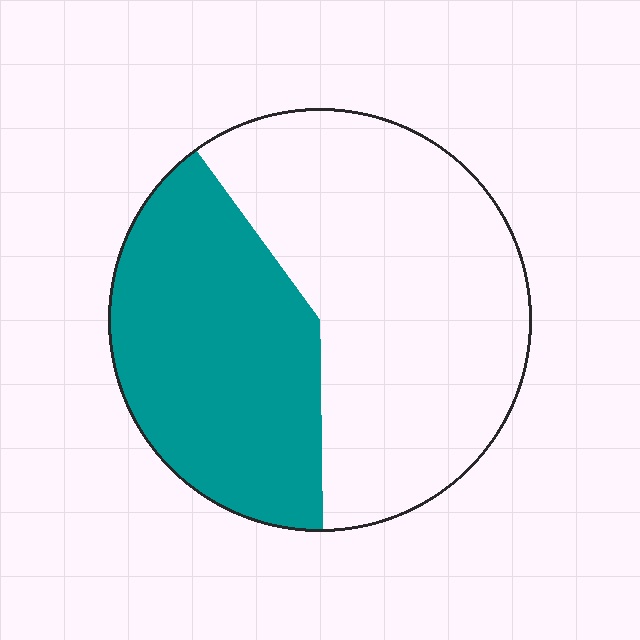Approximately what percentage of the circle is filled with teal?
Approximately 40%.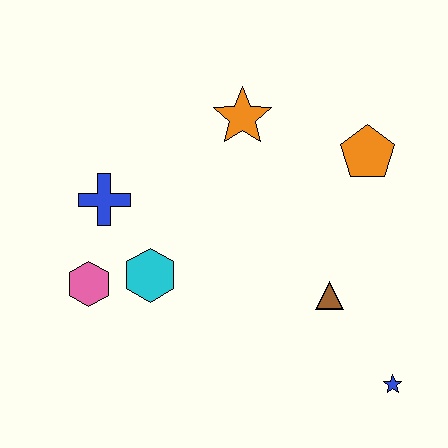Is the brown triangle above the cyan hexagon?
No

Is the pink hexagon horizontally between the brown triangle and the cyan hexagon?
No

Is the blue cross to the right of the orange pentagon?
No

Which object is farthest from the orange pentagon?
The pink hexagon is farthest from the orange pentagon.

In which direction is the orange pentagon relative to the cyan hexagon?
The orange pentagon is to the right of the cyan hexagon.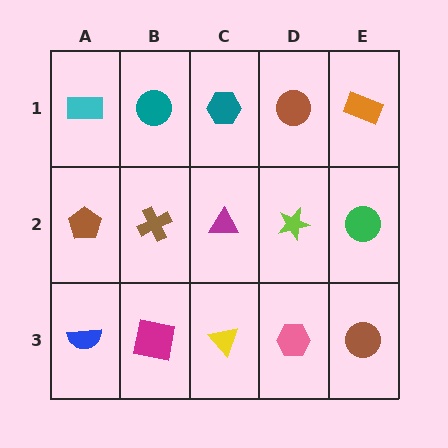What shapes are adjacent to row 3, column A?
A brown pentagon (row 2, column A), a magenta square (row 3, column B).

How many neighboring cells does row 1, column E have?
2.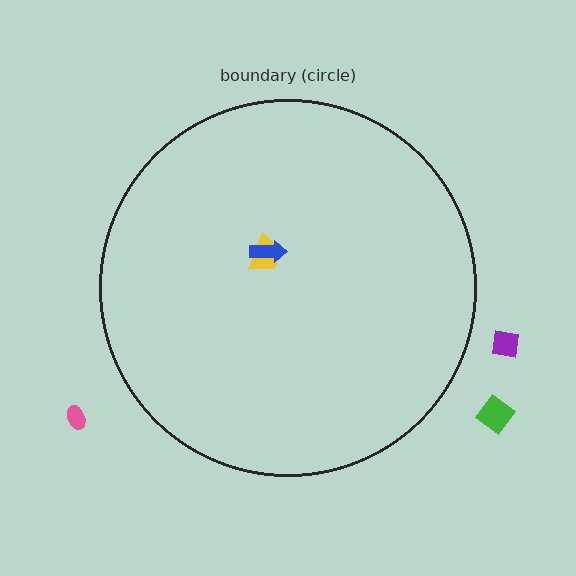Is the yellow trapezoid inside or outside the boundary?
Inside.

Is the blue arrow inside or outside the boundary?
Inside.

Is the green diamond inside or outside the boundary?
Outside.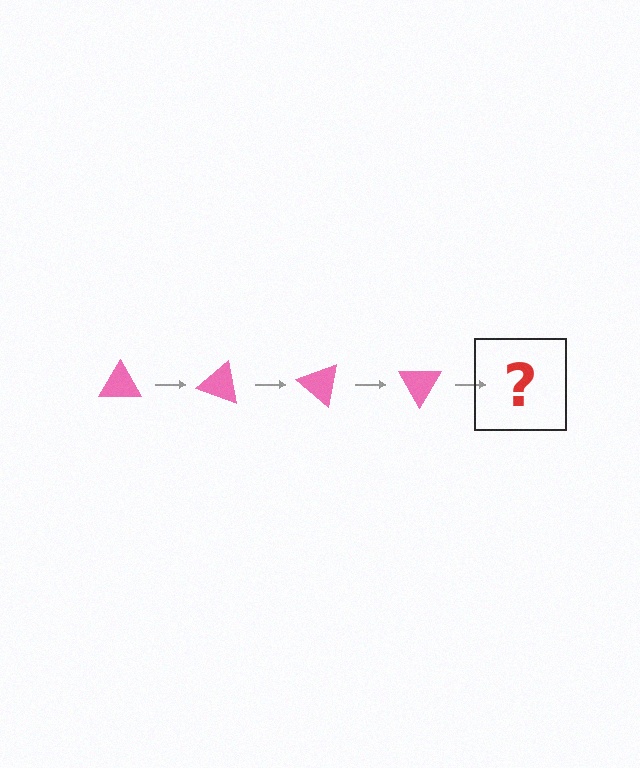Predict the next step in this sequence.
The next step is a pink triangle rotated 80 degrees.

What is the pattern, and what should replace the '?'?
The pattern is that the triangle rotates 20 degrees each step. The '?' should be a pink triangle rotated 80 degrees.